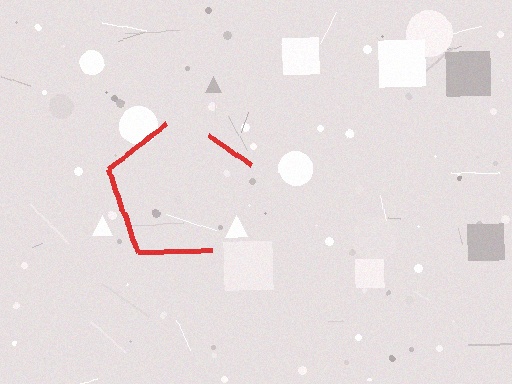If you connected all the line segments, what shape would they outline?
They would outline a pentagon.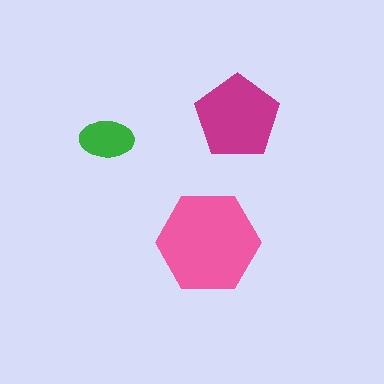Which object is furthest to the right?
The magenta pentagon is rightmost.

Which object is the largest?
The pink hexagon.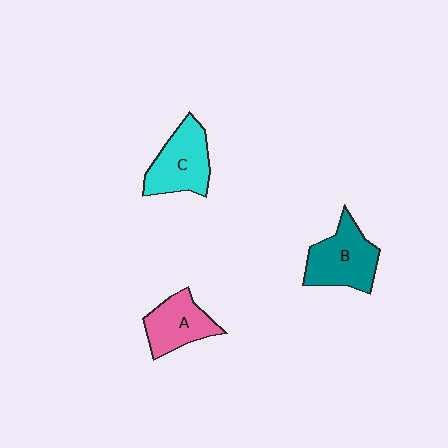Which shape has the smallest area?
Shape A (pink).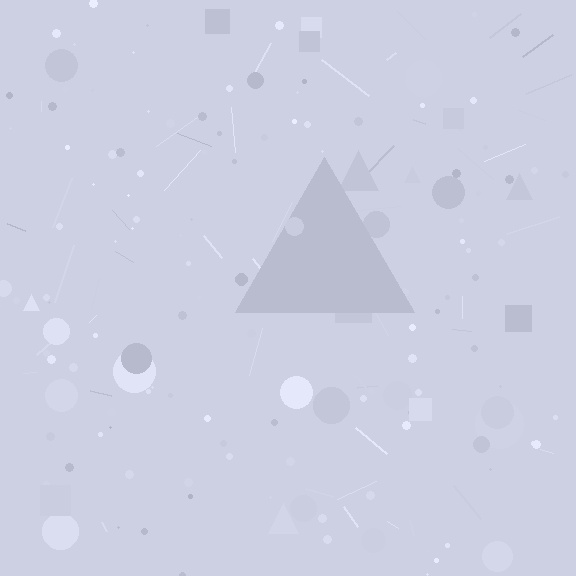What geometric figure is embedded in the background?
A triangle is embedded in the background.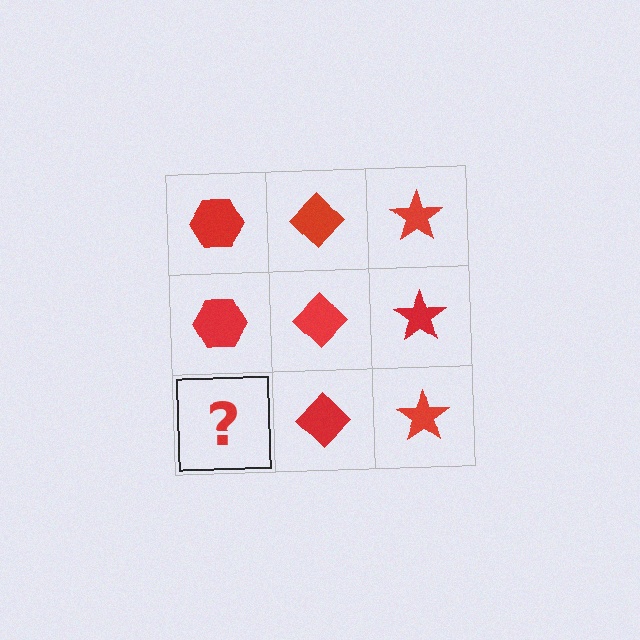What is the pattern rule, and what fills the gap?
The rule is that each column has a consistent shape. The gap should be filled with a red hexagon.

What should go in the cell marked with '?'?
The missing cell should contain a red hexagon.